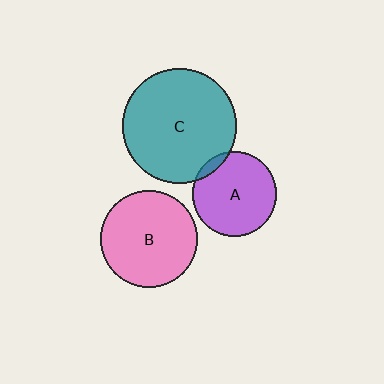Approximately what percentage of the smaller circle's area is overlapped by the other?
Approximately 5%.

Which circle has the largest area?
Circle C (teal).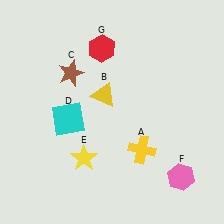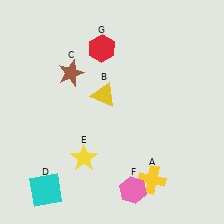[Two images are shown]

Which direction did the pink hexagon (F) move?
The pink hexagon (F) moved left.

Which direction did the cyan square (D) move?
The cyan square (D) moved down.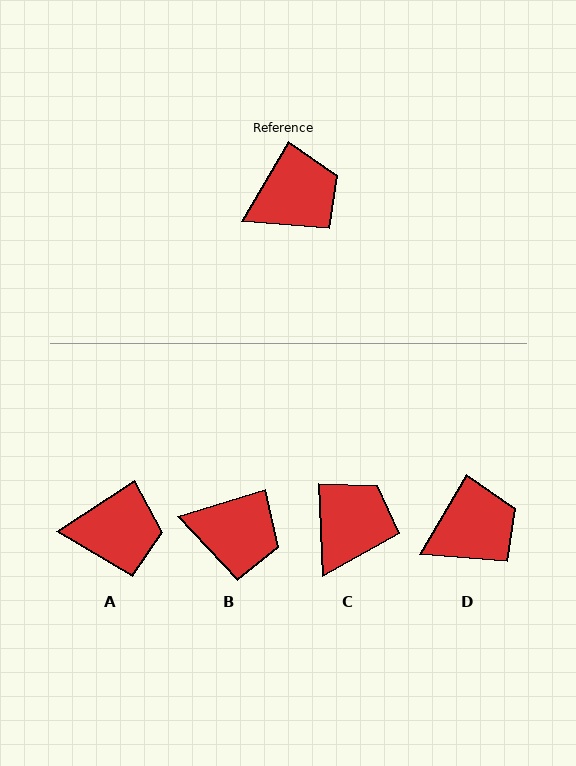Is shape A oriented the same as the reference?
No, it is off by about 26 degrees.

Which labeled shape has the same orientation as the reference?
D.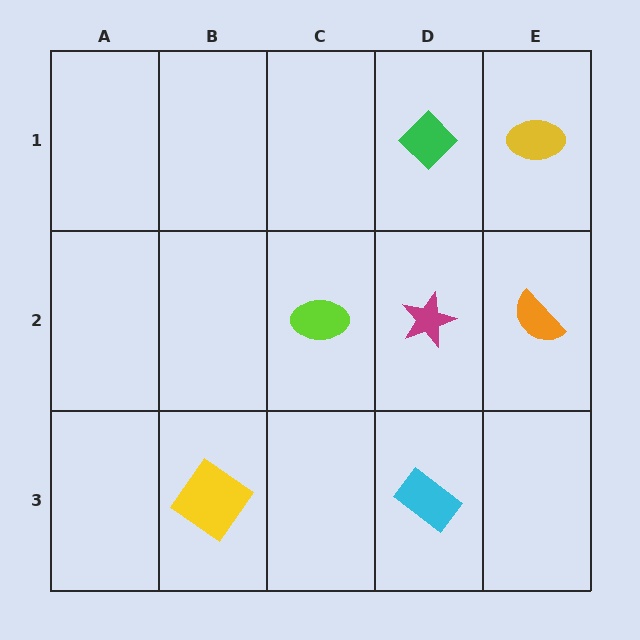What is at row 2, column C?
A lime ellipse.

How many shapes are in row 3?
2 shapes.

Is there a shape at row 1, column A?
No, that cell is empty.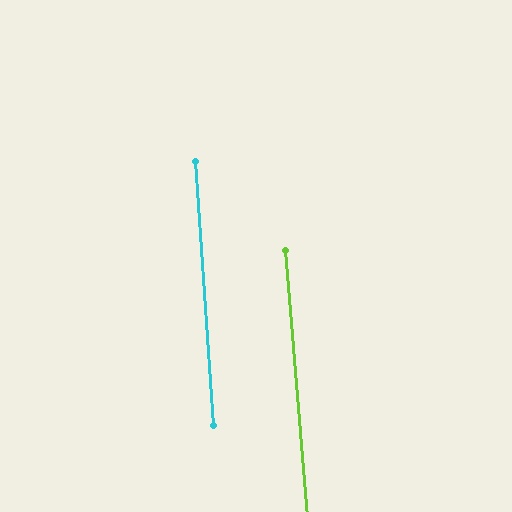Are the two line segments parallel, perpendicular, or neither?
Parallel — their directions differ by only 0.8°.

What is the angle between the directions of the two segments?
Approximately 1 degree.